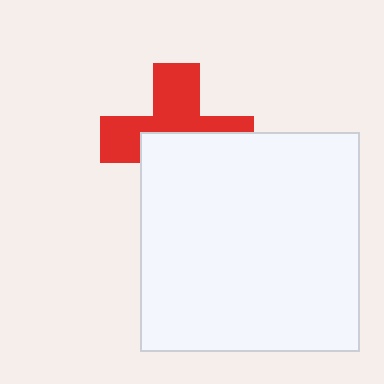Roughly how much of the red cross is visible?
About half of it is visible (roughly 50%).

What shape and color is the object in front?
The object in front is a white square.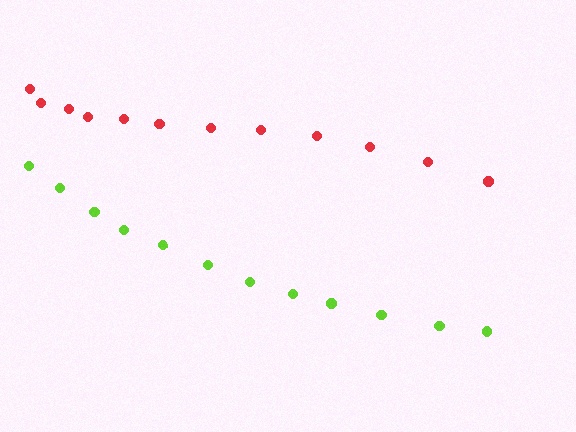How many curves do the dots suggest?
There are 2 distinct paths.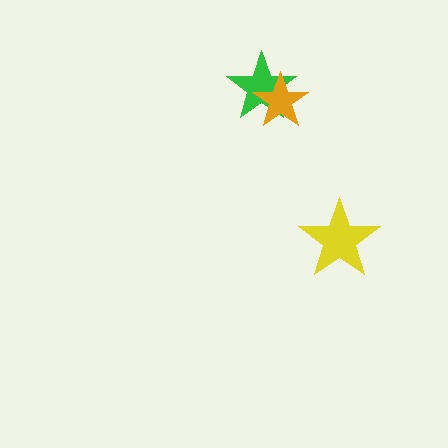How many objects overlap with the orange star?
1 object overlaps with the orange star.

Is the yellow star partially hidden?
No, no other shape covers it.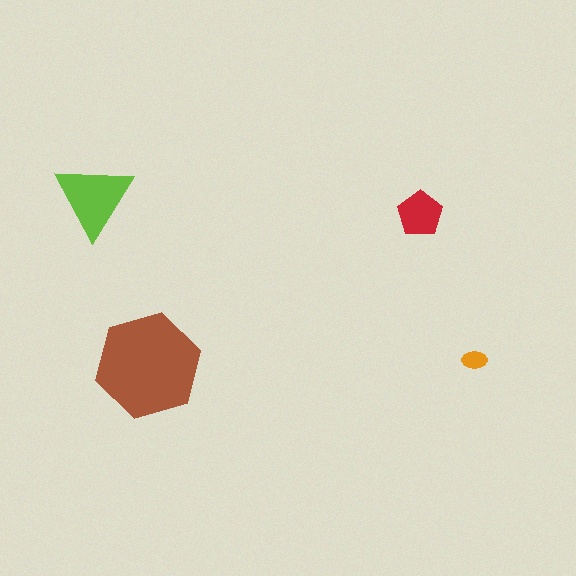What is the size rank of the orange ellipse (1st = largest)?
4th.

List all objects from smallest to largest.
The orange ellipse, the red pentagon, the lime triangle, the brown hexagon.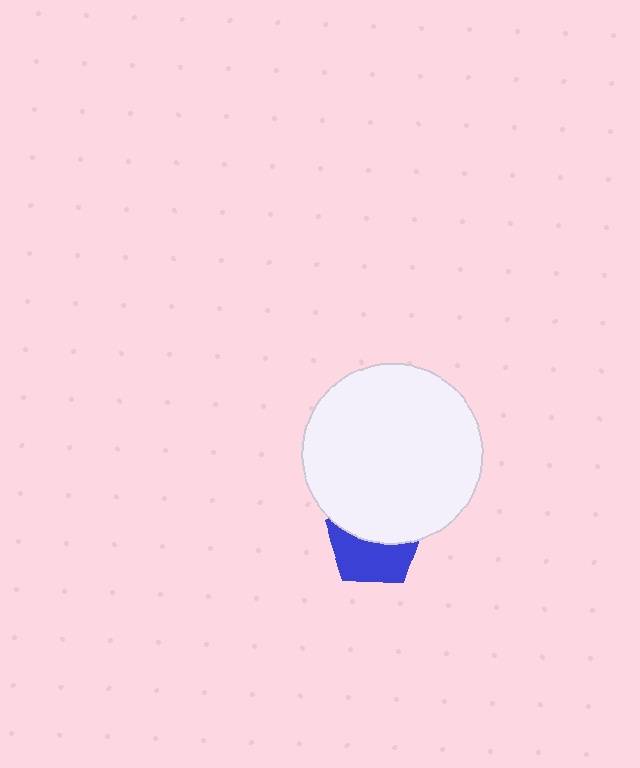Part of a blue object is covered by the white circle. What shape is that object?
It is a pentagon.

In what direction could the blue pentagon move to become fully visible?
The blue pentagon could move down. That would shift it out from behind the white circle entirely.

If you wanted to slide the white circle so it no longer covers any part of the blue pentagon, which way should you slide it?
Slide it up — that is the most direct way to separate the two shapes.